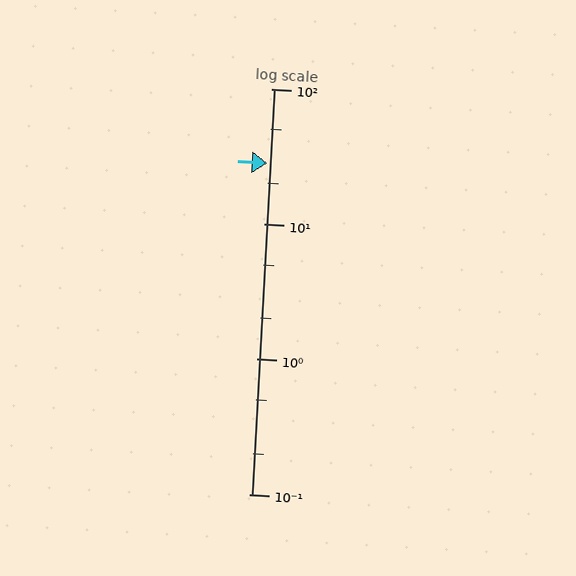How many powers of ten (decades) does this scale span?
The scale spans 3 decades, from 0.1 to 100.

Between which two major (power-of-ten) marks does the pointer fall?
The pointer is between 10 and 100.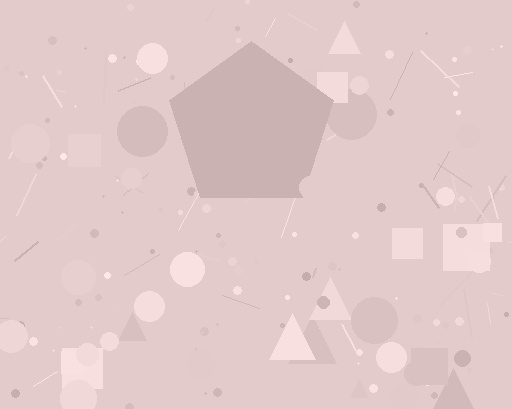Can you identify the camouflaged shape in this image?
The camouflaged shape is a pentagon.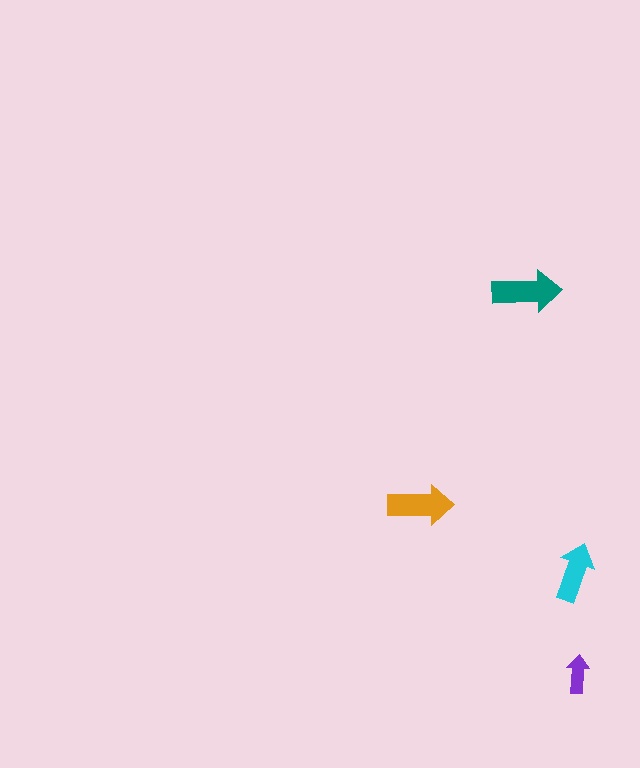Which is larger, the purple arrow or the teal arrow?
The teal one.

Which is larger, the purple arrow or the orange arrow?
The orange one.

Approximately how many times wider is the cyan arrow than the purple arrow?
About 1.5 times wider.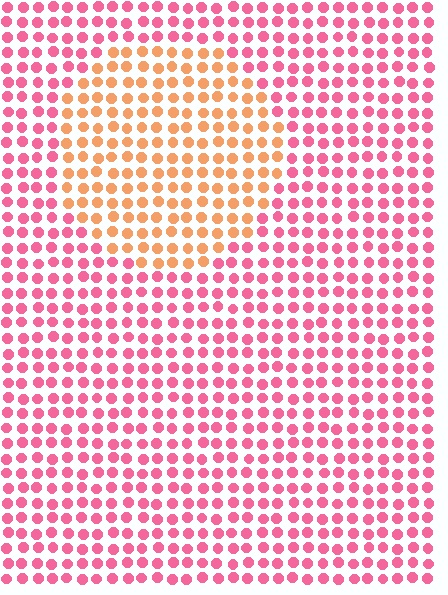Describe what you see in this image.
The image is filled with small pink elements in a uniform arrangement. A circle-shaped region is visible where the elements are tinted to a slightly different hue, forming a subtle color boundary.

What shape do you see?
I see a circle.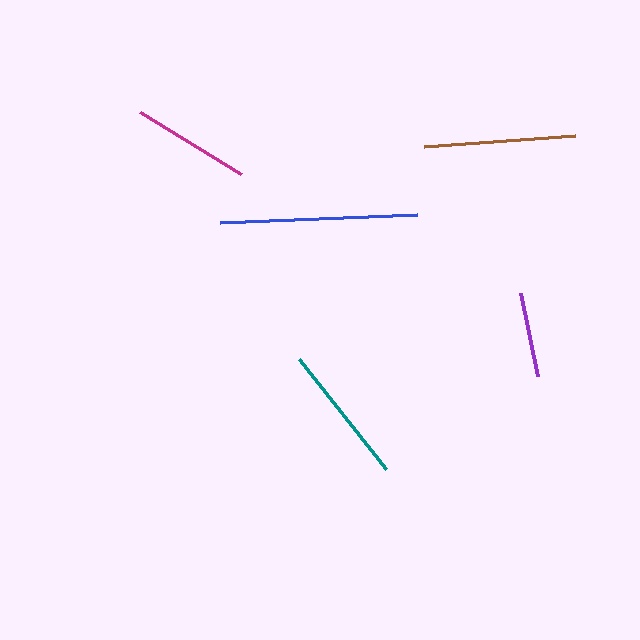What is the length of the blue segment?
The blue segment is approximately 198 pixels long.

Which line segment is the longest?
The blue line is the longest at approximately 198 pixels.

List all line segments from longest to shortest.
From longest to shortest: blue, brown, teal, magenta, purple.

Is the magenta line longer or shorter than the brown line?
The brown line is longer than the magenta line.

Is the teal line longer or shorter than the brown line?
The brown line is longer than the teal line.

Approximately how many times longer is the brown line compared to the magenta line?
The brown line is approximately 1.3 times the length of the magenta line.